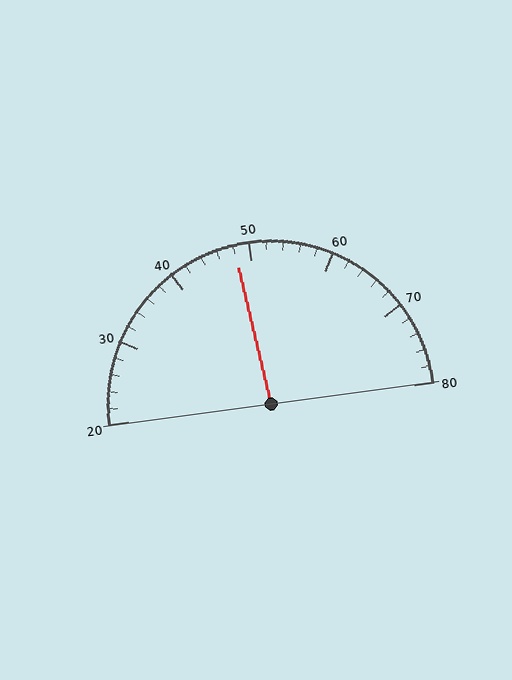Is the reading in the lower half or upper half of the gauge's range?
The reading is in the lower half of the range (20 to 80).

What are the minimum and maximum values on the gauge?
The gauge ranges from 20 to 80.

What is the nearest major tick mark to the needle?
The nearest major tick mark is 50.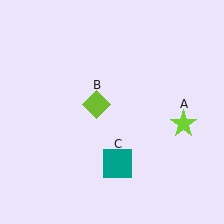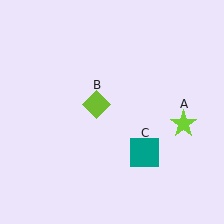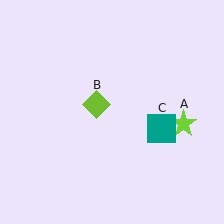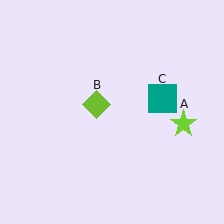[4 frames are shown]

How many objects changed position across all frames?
1 object changed position: teal square (object C).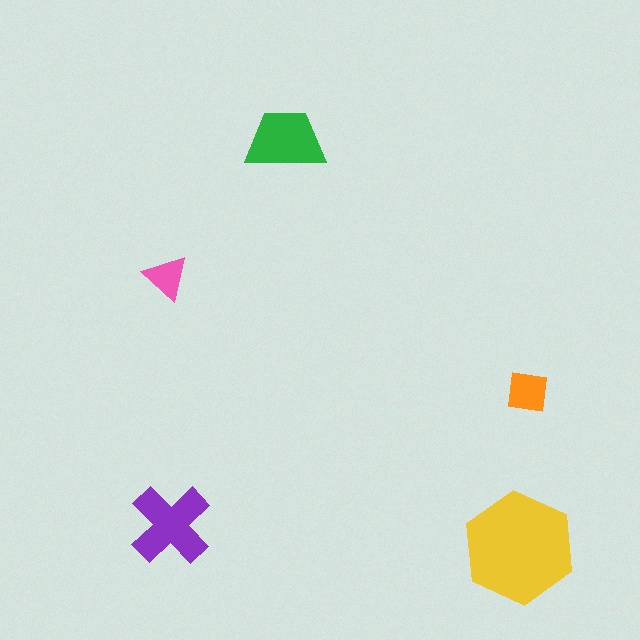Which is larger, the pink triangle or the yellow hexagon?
The yellow hexagon.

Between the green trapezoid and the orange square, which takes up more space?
The green trapezoid.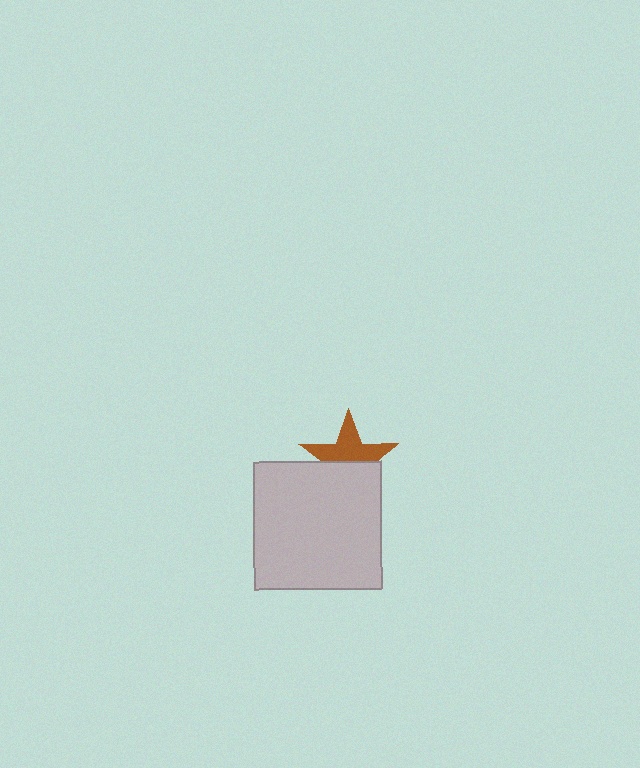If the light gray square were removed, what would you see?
You would see the complete brown star.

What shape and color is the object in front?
The object in front is a light gray square.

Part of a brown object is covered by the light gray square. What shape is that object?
It is a star.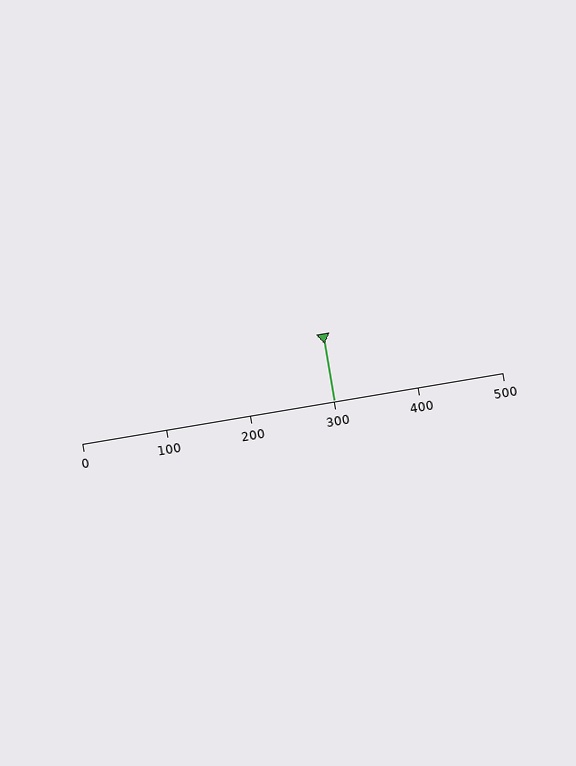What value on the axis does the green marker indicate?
The marker indicates approximately 300.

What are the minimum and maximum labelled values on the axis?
The axis runs from 0 to 500.